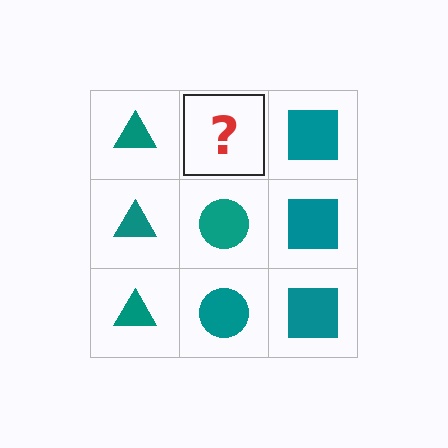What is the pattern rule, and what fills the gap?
The rule is that each column has a consistent shape. The gap should be filled with a teal circle.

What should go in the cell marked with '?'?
The missing cell should contain a teal circle.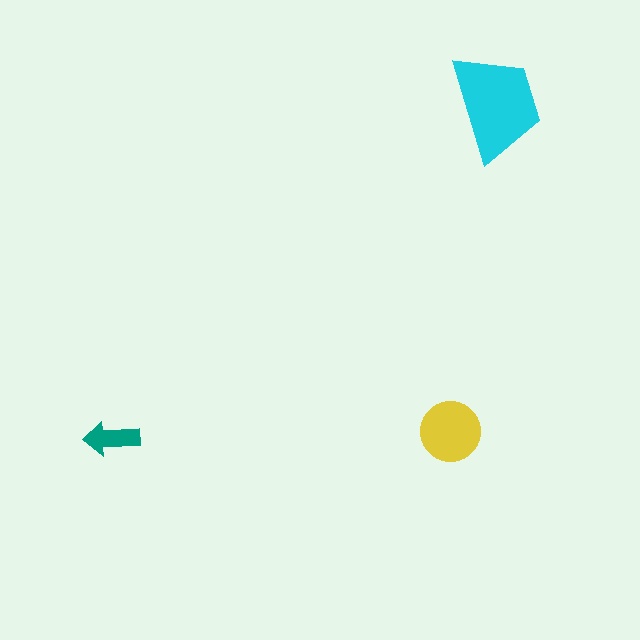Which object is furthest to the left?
The teal arrow is leftmost.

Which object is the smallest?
The teal arrow.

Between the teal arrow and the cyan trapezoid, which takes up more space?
The cyan trapezoid.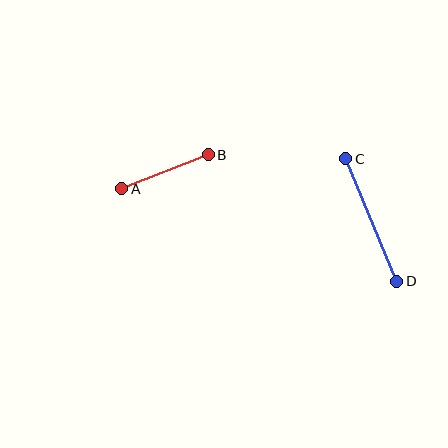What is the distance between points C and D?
The distance is approximately 133 pixels.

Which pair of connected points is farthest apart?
Points C and D are farthest apart.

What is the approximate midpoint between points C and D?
The midpoint is at approximately (371, 220) pixels.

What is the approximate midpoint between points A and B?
The midpoint is at approximately (165, 172) pixels.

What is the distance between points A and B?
The distance is approximately 93 pixels.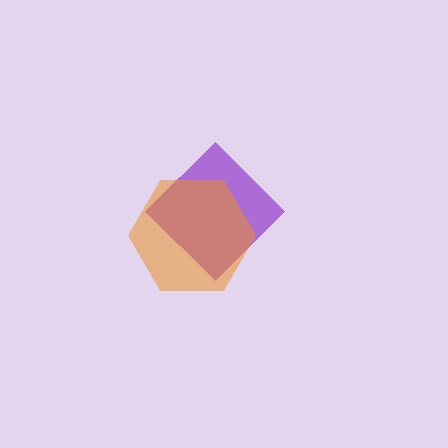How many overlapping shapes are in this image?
There are 2 overlapping shapes in the image.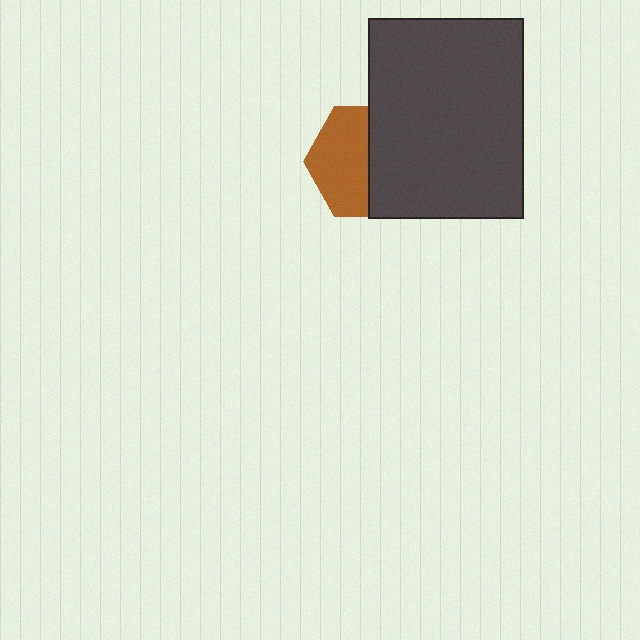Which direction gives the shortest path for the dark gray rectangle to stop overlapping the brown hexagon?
Moving right gives the shortest separation.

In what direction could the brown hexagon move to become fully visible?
The brown hexagon could move left. That would shift it out from behind the dark gray rectangle entirely.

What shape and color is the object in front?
The object in front is a dark gray rectangle.